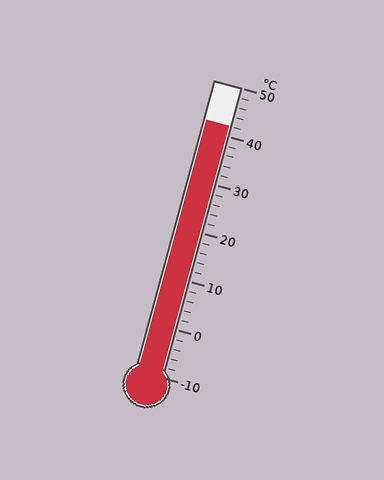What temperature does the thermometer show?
The thermometer shows approximately 42°C.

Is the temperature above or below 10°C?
The temperature is above 10°C.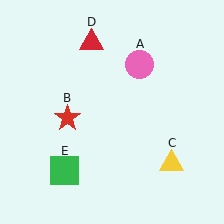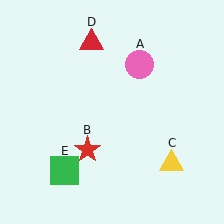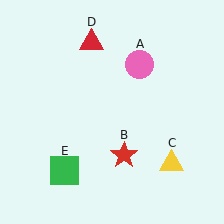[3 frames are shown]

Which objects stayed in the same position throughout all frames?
Pink circle (object A) and yellow triangle (object C) and red triangle (object D) and green square (object E) remained stationary.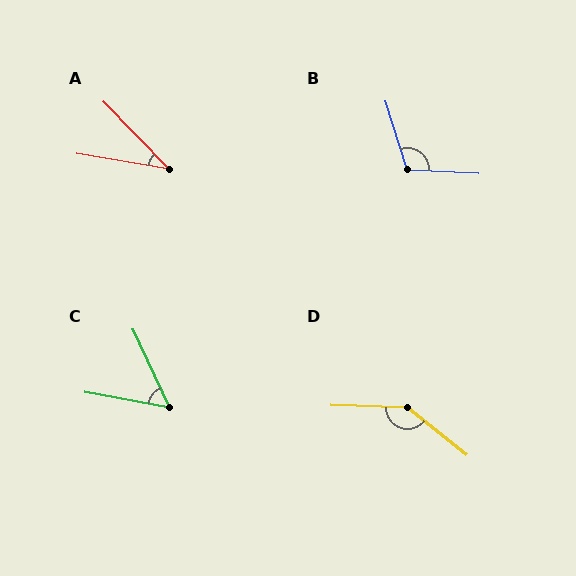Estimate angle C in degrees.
Approximately 54 degrees.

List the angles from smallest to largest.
A (36°), C (54°), B (111°), D (143°).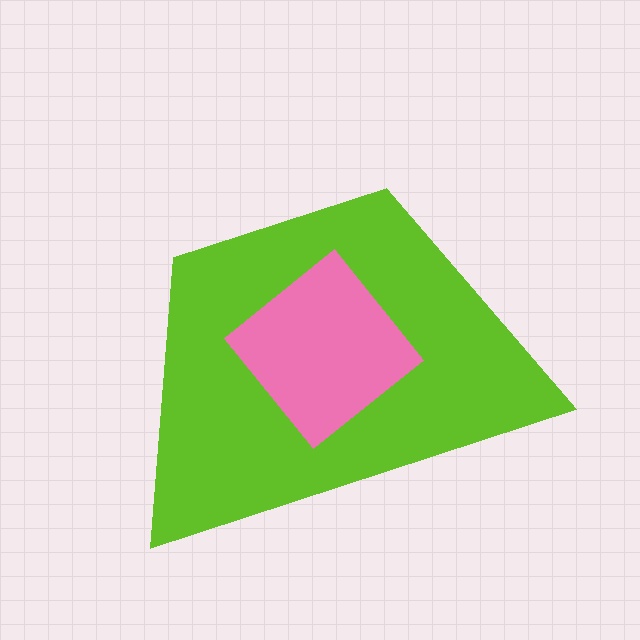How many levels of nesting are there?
2.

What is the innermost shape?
The pink diamond.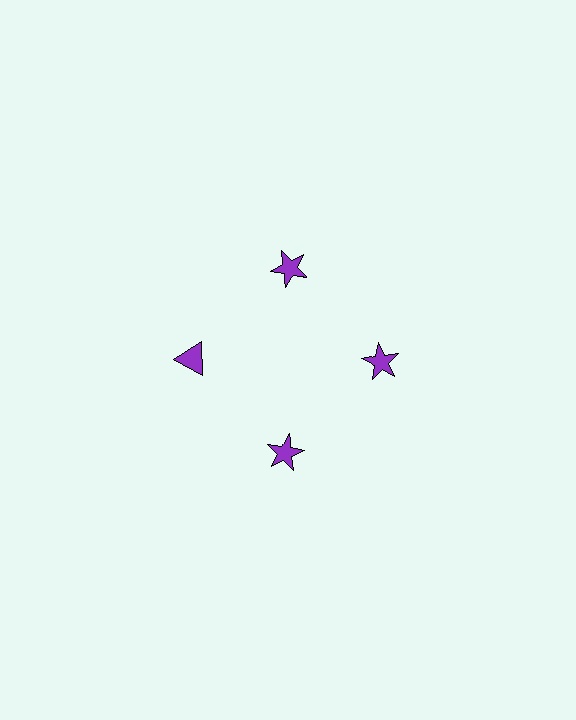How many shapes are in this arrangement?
There are 4 shapes arranged in a ring pattern.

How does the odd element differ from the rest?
It has a different shape: triangle instead of star.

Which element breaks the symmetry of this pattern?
The purple triangle at roughly the 9 o'clock position breaks the symmetry. All other shapes are purple stars.